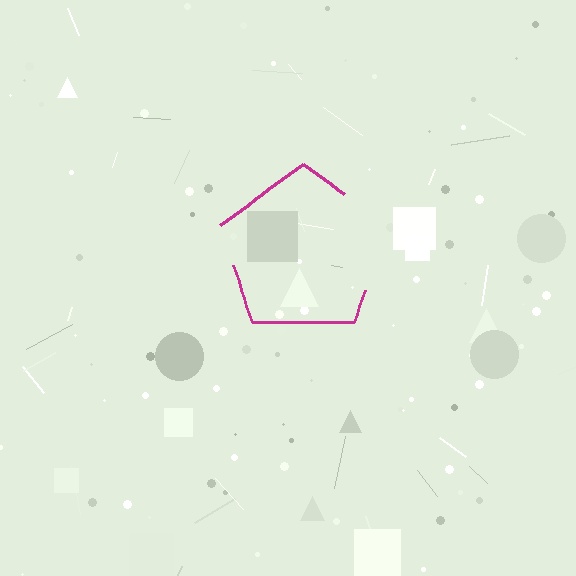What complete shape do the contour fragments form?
The contour fragments form a pentagon.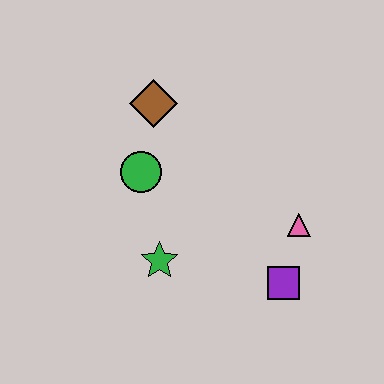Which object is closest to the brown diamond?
The green circle is closest to the brown diamond.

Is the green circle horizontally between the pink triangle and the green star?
No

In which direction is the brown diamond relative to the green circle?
The brown diamond is above the green circle.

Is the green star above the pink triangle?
No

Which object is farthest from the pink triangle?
The brown diamond is farthest from the pink triangle.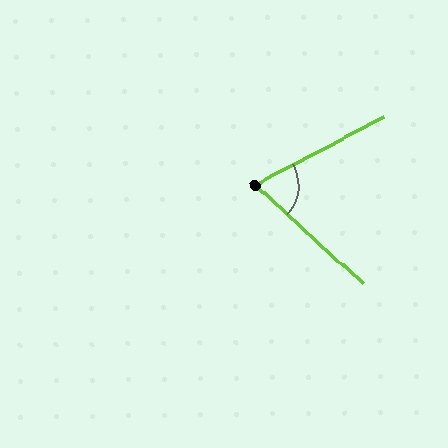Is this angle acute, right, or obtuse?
It is acute.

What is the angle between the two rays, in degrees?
Approximately 71 degrees.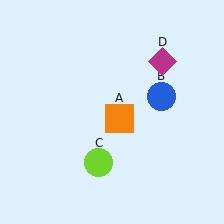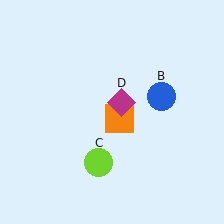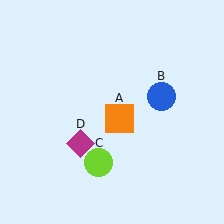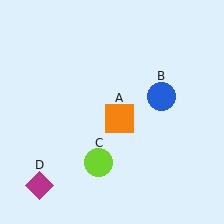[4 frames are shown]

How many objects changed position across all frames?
1 object changed position: magenta diamond (object D).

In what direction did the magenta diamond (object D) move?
The magenta diamond (object D) moved down and to the left.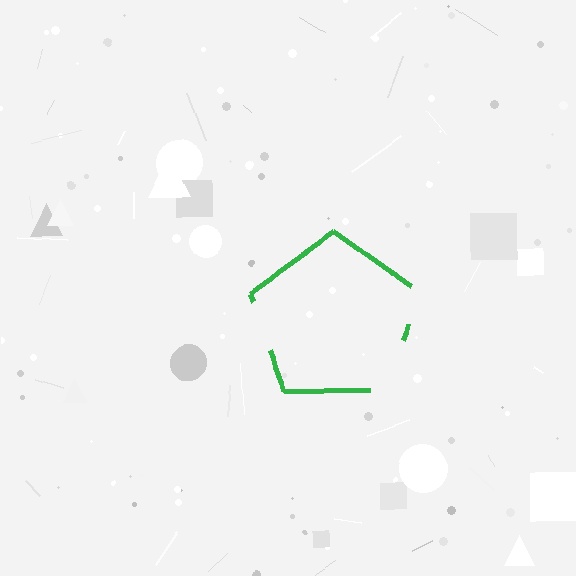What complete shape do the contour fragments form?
The contour fragments form a pentagon.